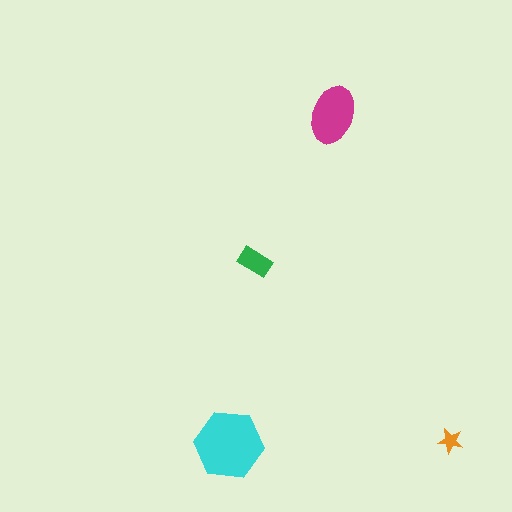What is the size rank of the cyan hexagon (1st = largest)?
1st.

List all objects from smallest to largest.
The orange star, the green rectangle, the magenta ellipse, the cyan hexagon.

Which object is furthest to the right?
The orange star is rightmost.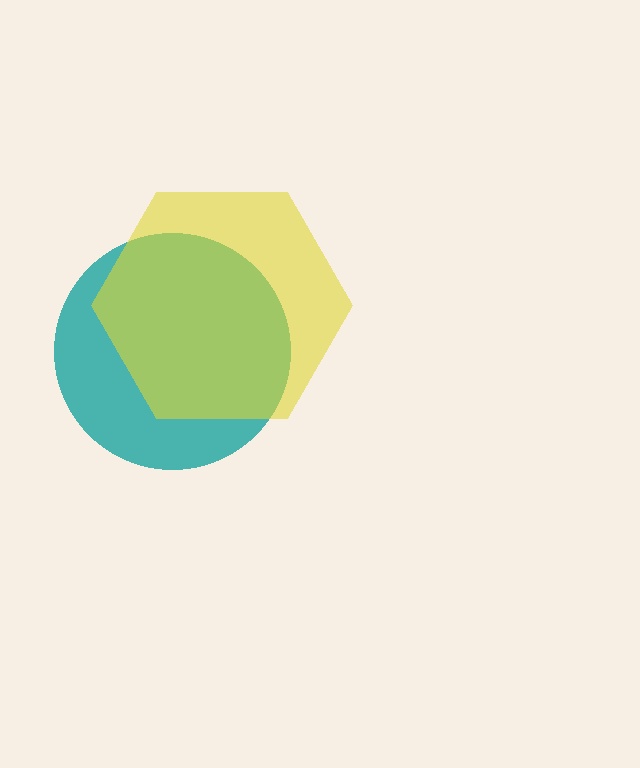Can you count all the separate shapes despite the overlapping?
Yes, there are 2 separate shapes.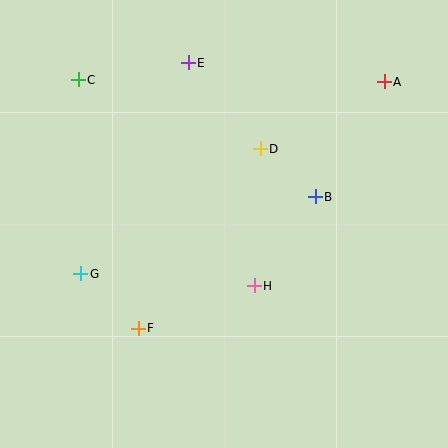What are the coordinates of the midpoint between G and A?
The midpoint between G and A is at (233, 178).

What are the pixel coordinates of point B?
Point B is at (315, 197).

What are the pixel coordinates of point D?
Point D is at (260, 149).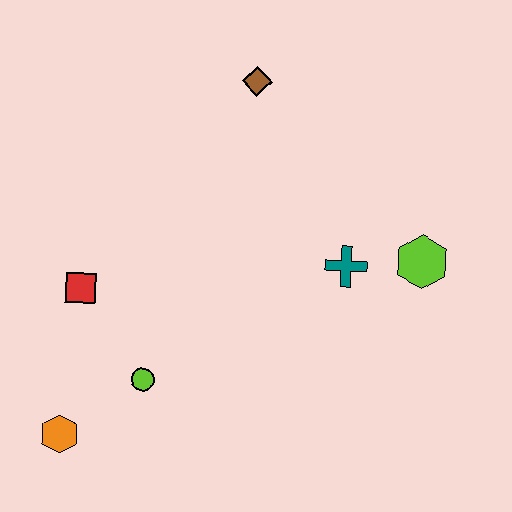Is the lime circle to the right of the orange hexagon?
Yes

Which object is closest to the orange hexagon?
The lime circle is closest to the orange hexagon.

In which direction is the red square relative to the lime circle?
The red square is above the lime circle.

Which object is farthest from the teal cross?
The orange hexagon is farthest from the teal cross.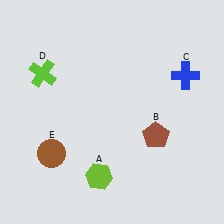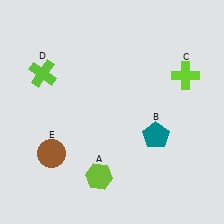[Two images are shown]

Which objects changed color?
B changed from brown to teal. C changed from blue to lime.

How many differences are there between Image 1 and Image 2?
There are 2 differences between the two images.